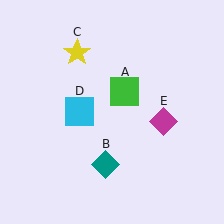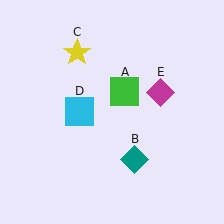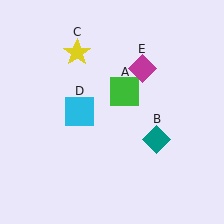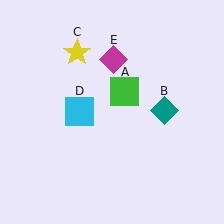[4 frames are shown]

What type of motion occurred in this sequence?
The teal diamond (object B), magenta diamond (object E) rotated counterclockwise around the center of the scene.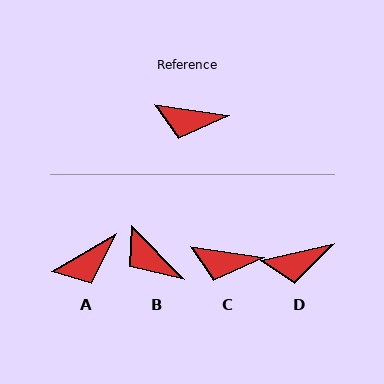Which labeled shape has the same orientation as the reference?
C.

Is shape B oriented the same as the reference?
No, it is off by about 37 degrees.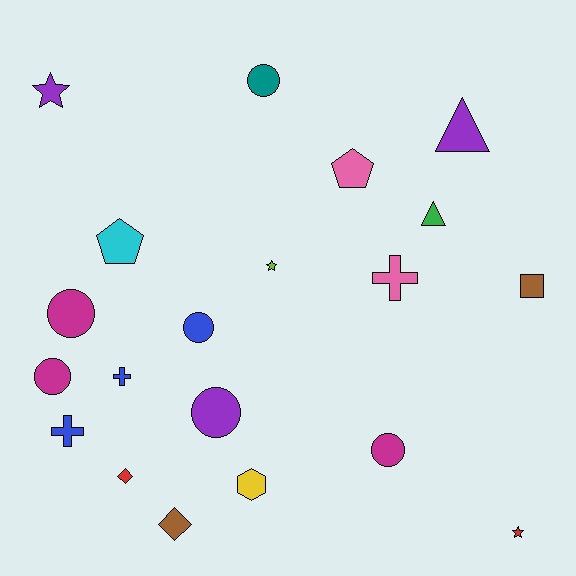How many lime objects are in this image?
There is 1 lime object.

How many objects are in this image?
There are 20 objects.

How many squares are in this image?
There is 1 square.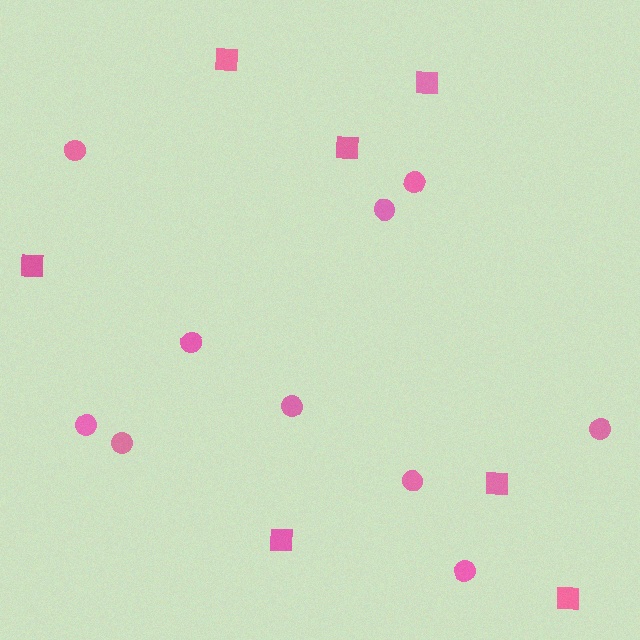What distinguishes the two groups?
There are 2 groups: one group of circles (10) and one group of squares (7).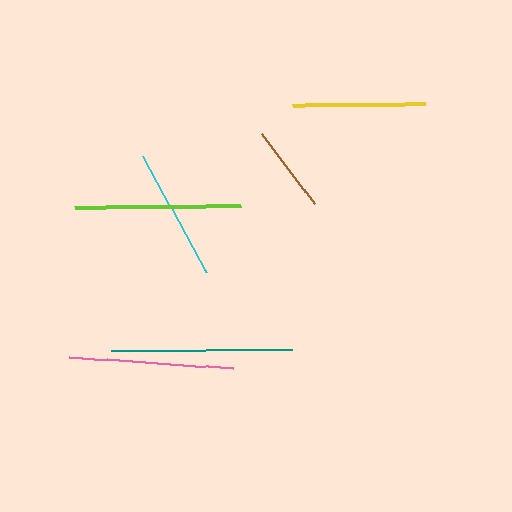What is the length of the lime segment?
The lime segment is approximately 166 pixels long.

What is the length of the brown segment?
The brown segment is approximately 88 pixels long.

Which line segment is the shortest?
The brown line is the shortest at approximately 88 pixels.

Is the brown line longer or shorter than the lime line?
The lime line is longer than the brown line.